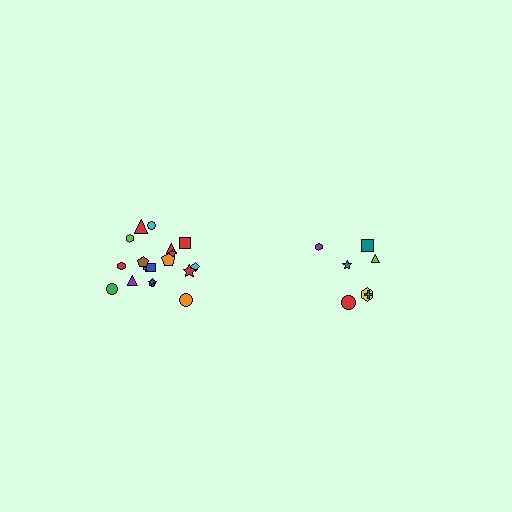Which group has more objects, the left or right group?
The left group.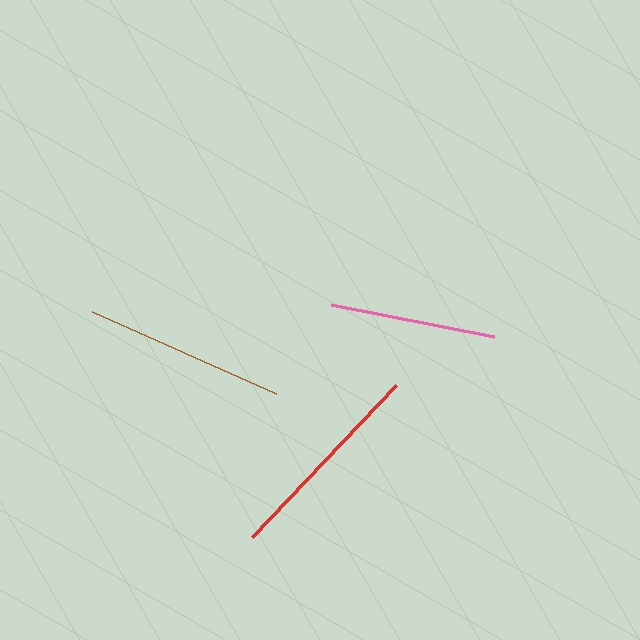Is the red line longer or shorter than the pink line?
The red line is longer than the pink line.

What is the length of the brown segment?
The brown segment is approximately 202 pixels long.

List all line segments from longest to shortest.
From longest to shortest: red, brown, pink.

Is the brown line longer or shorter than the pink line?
The brown line is longer than the pink line.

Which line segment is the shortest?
The pink line is the shortest at approximately 166 pixels.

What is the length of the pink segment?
The pink segment is approximately 166 pixels long.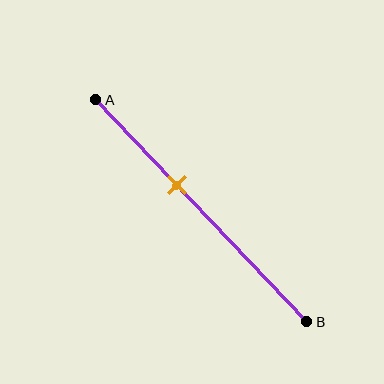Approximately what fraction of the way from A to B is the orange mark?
The orange mark is approximately 40% of the way from A to B.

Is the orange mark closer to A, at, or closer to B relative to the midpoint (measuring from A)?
The orange mark is closer to point A than the midpoint of segment AB.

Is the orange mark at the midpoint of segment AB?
No, the mark is at about 40% from A, not at the 50% midpoint.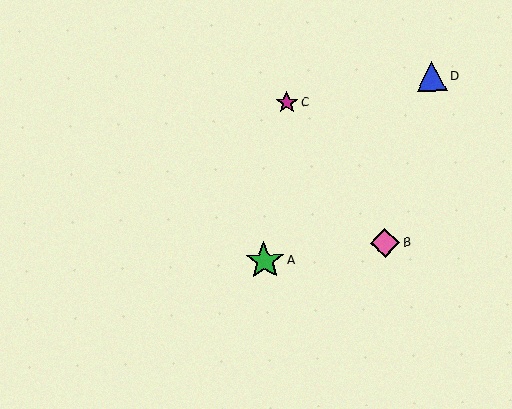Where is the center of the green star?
The center of the green star is at (265, 261).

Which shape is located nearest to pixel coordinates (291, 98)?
The magenta star (labeled C) at (287, 103) is nearest to that location.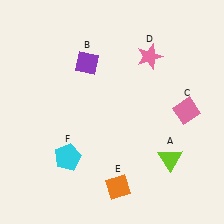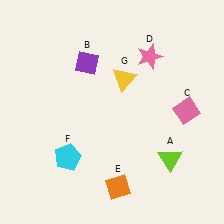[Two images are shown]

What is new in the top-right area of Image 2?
A yellow triangle (G) was added in the top-right area of Image 2.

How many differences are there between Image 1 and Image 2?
There is 1 difference between the two images.